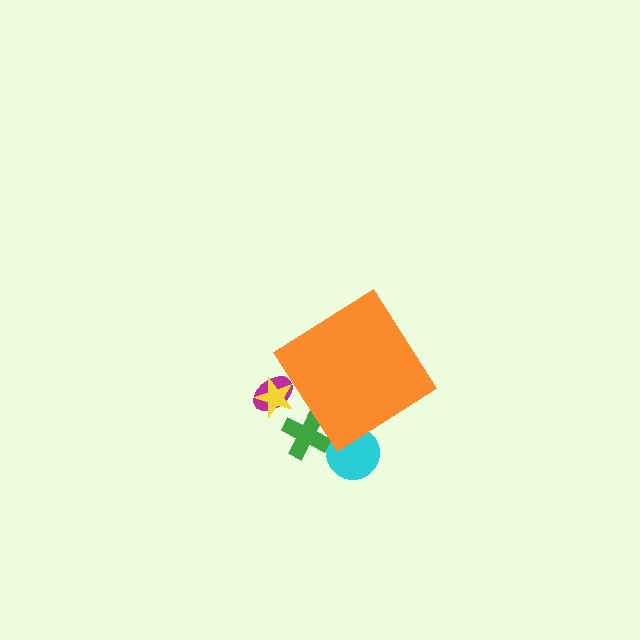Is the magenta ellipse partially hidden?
Yes, the magenta ellipse is partially hidden behind the orange diamond.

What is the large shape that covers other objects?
An orange diamond.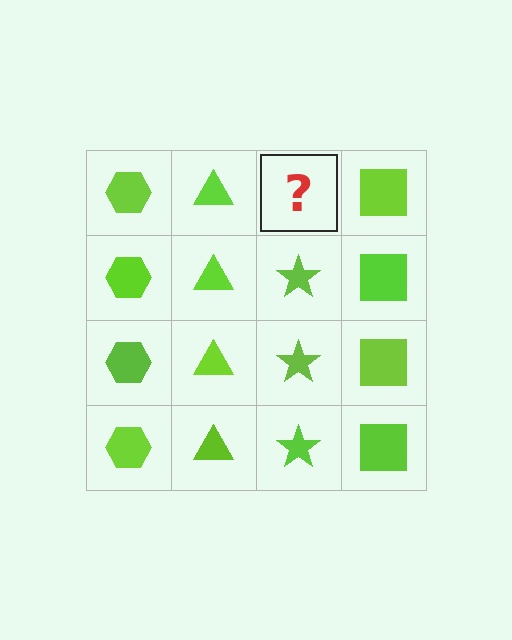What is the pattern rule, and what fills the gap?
The rule is that each column has a consistent shape. The gap should be filled with a lime star.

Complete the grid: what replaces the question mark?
The question mark should be replaced with a lime star.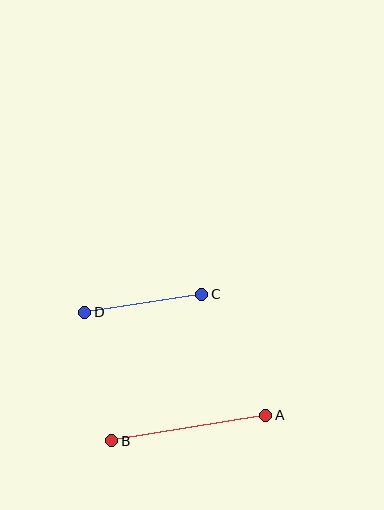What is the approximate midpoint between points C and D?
The midpoint is at approximately (143, 303) pixels.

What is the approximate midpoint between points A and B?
The midpoint is at approximately (189, 428) pixels.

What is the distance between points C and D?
The distance is approximately 118 pixels.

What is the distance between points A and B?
The distance is approximately 156 pixels.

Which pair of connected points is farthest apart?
Points A and B are farthest apart.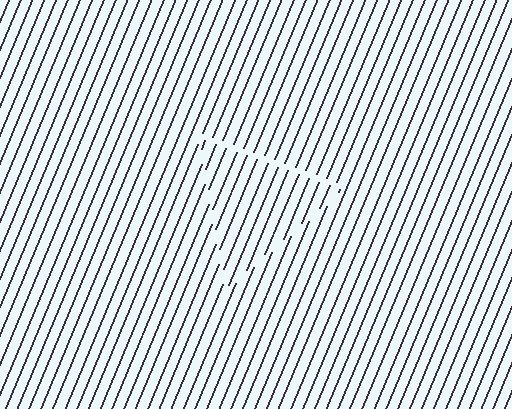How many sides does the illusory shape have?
3 sides — the line-ends trace a triangle.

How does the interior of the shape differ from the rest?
The interior of the shape contains the same grating, shifted by half a period — the contour is defined by the phase discontinuity where line-ends from the inner and outer gratings abut.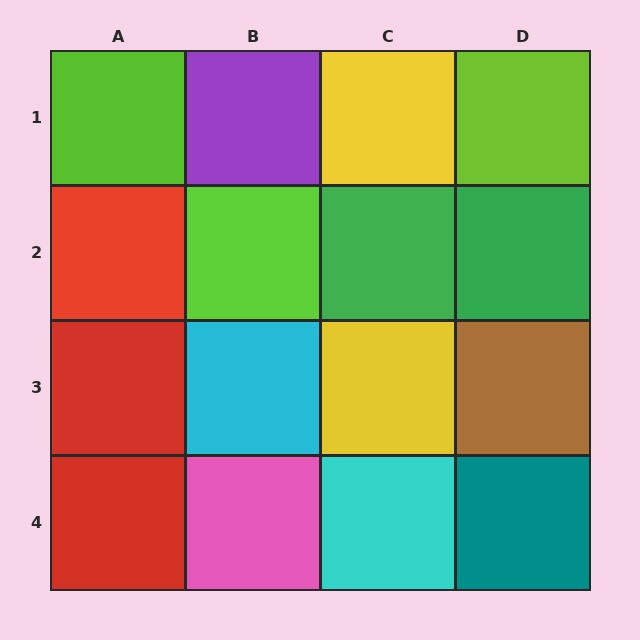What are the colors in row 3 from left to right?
Red, cyan, yellow, brown.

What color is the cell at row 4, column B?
Pink.